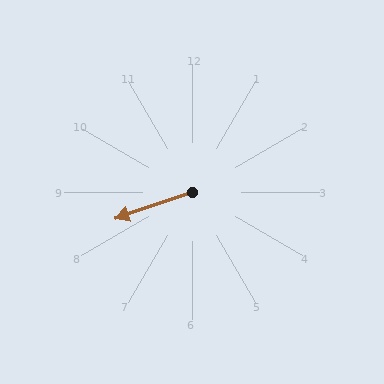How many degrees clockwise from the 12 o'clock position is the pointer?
Approximately 251 degrees.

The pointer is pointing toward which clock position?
Roughly 8 o'clock.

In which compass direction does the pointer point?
West.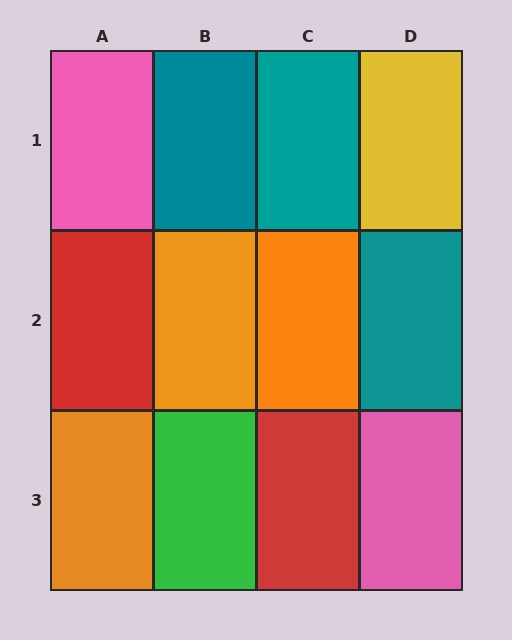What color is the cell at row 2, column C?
Orange.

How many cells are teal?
3 cells are teal.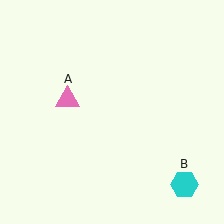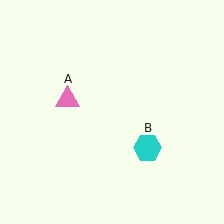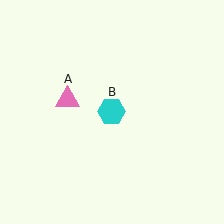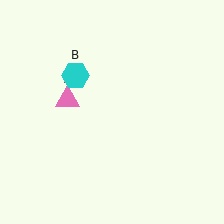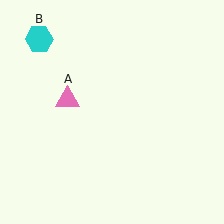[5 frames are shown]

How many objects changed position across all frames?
1 object changed position: cyan hexagon (object B).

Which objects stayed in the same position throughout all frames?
Pink triangle (object A) remained stationary.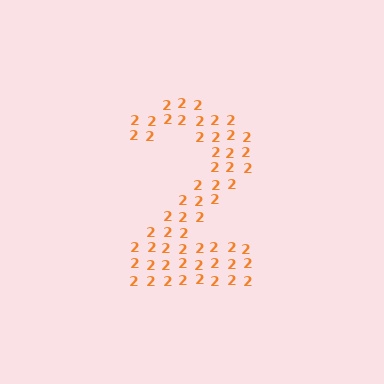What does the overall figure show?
The overall figure shows the digit 2.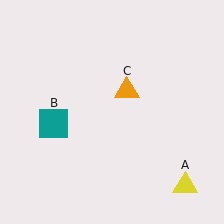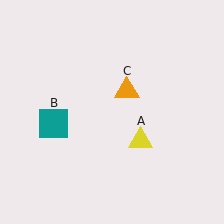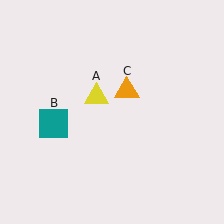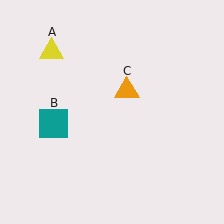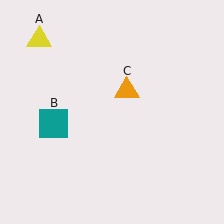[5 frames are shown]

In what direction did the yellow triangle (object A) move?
The yellow triangle (object A) moved up and to the left.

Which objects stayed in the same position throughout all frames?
Teal square (object B) and orange triangle (object C) remained stationary.